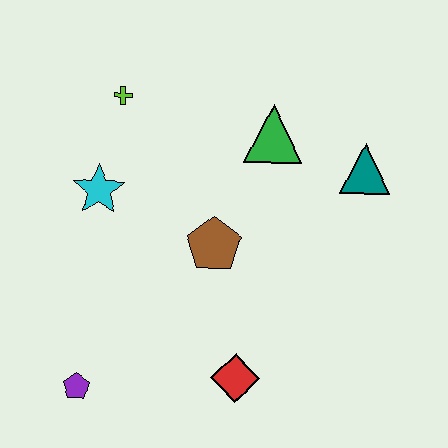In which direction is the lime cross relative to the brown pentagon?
The lime cross is above the brown pentagon.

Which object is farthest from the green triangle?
The purple pentagon is farthest from the green triangle.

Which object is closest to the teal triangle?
The green triangle is closest to the teal triangle.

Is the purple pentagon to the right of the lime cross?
No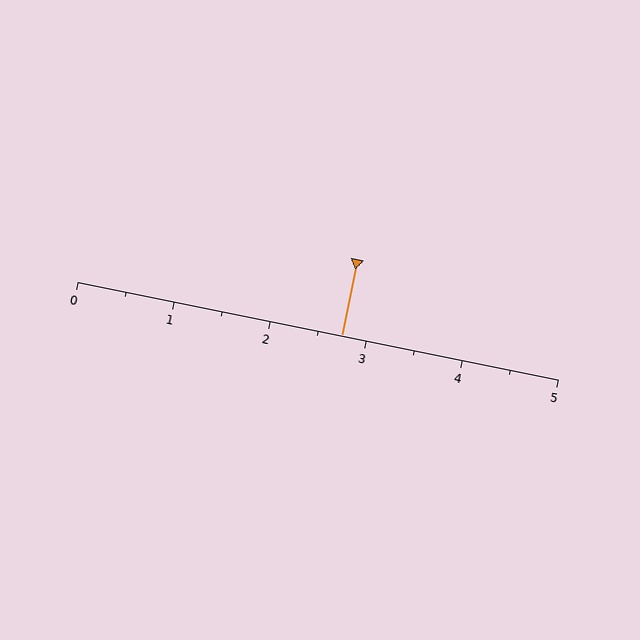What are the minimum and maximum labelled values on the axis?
The axis runs from 0 to 5.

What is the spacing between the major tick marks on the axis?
The major ticks are spaced 1 apart.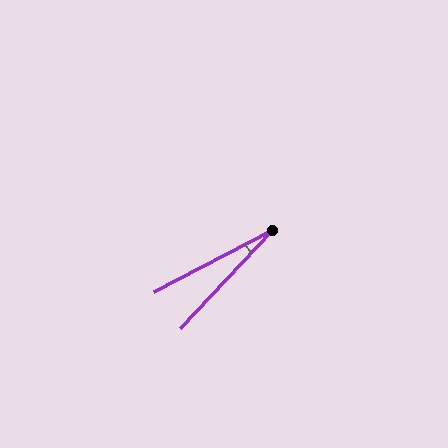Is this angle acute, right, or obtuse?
It is acute.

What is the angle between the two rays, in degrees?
Approximately 19 degrees.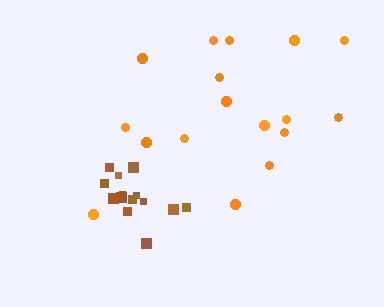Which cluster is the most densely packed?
Brown.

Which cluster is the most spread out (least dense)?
Orange.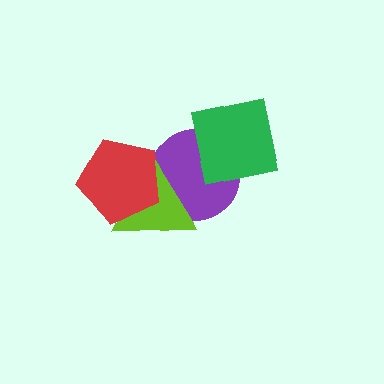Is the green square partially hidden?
No, no other shape covers it.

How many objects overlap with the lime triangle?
2 objects overlap with the lime triangle.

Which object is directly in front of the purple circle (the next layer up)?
The lime triangle is directly in front of the purple circle.